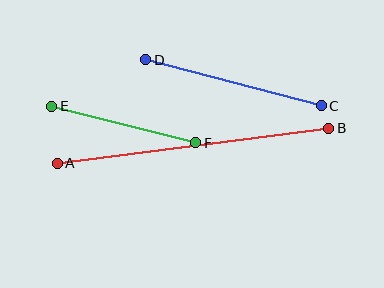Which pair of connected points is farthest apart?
Points A and B are farthest apart.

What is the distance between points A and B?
The distance is approximately 274 pixels.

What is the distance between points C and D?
The distance is approximately 181 pixels.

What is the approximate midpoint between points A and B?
The midpoint is at approximately (193, 146) pixels.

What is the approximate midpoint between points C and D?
The midpoint is at approximately (233, 83) pixels.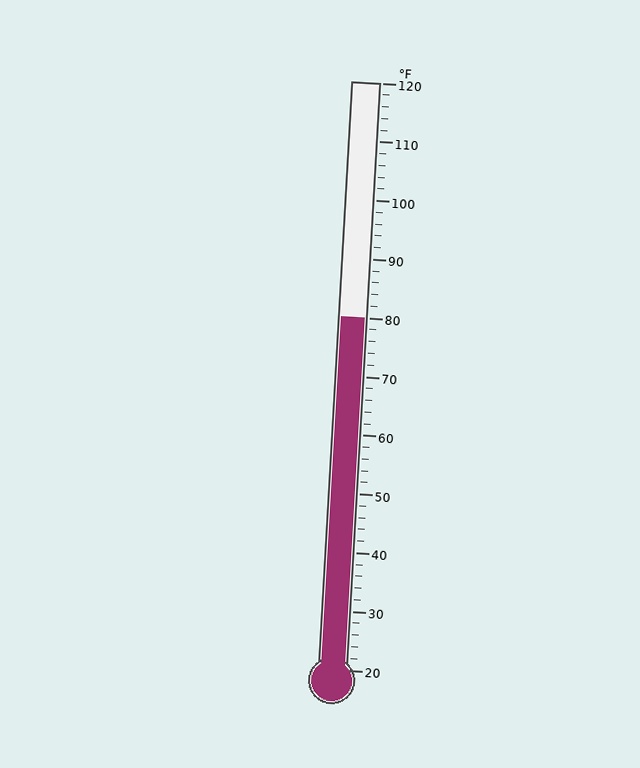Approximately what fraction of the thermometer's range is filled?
The thermometer is filled to approximately 60% of its range.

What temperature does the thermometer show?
The thermometer shows approximately 80°F.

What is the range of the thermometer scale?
The thermometer scale ranges from 20°F to 120°F.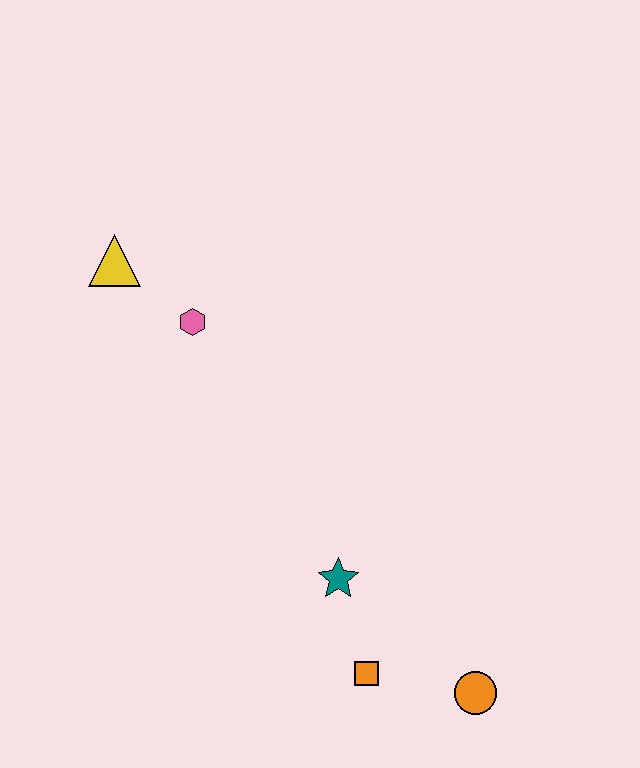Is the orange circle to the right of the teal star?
Yes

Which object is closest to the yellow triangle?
The pink hexagon is closest to the yellow triangle.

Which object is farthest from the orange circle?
The yellow triangle is farthest from the orange circle.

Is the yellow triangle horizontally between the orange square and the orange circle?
No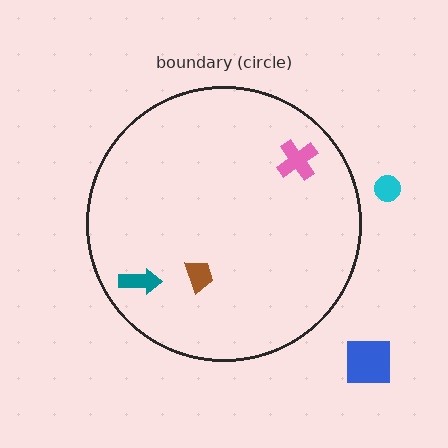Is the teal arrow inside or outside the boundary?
Inside.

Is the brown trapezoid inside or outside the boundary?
Inside.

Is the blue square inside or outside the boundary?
Outside.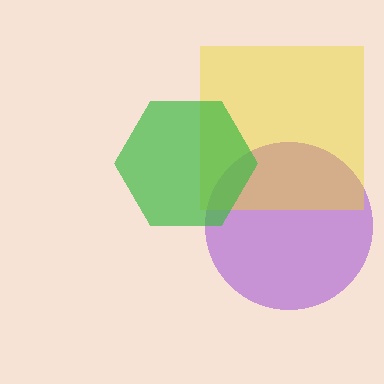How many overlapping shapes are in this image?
There are 3 overlapping shapes in the image.